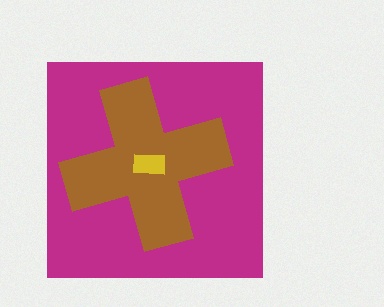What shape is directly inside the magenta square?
The brown cross.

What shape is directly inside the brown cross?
The yellow rectangle.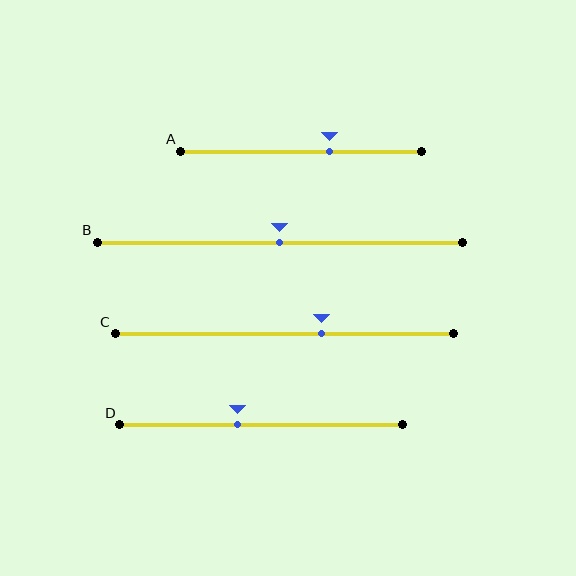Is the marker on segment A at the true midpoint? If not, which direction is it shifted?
No, the marker on segment A is shifted to the right by about 12% of the segment length.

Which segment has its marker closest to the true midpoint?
Segment B has its marker closest to the true midpoint.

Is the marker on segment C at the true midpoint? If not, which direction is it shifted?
No, the marker on segment C is shifted to the right by about 11% of the segment length.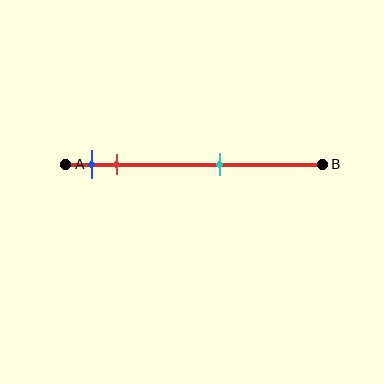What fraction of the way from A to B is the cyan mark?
The cyan mark is approximately 60% (0.6) of the way from A to B.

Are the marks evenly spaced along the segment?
No, the marks are not evenly spaced.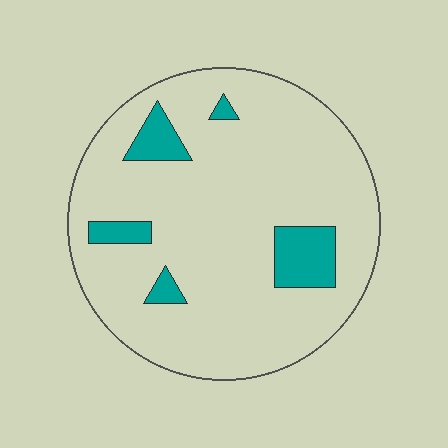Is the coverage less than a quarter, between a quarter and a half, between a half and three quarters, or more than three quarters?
Less than a quarter.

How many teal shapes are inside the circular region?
5.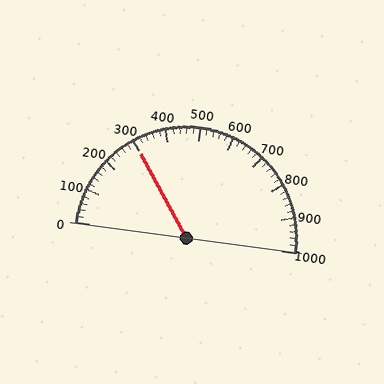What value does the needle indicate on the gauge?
The needle indicates approximately 300.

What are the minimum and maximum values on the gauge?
The gauge ranges from 0 to 1000.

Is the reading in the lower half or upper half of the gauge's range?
The reading is in the lower half of the range (0 to 1000).